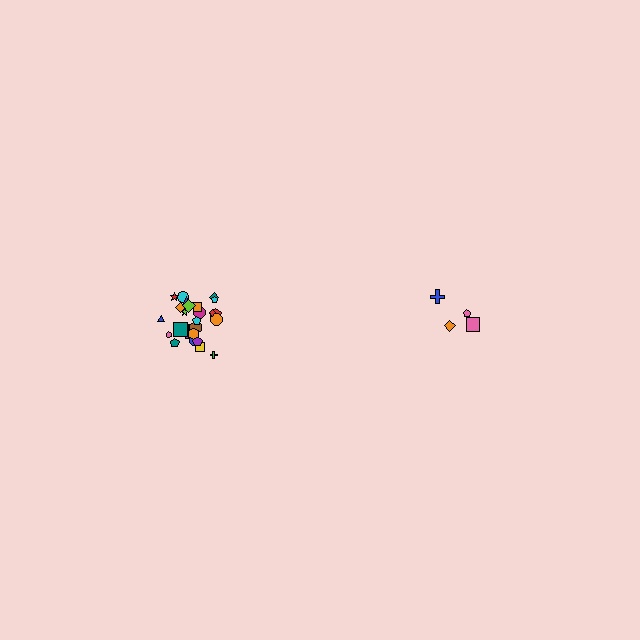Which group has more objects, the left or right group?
The left group.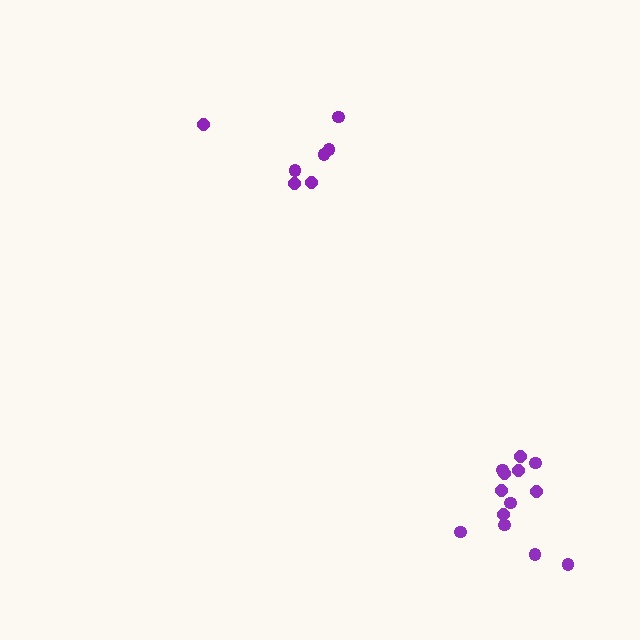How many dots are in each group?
Group 1: 7 dots, Group 2: 13 dots (20 total).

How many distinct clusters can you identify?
There are 2 distinct clusters.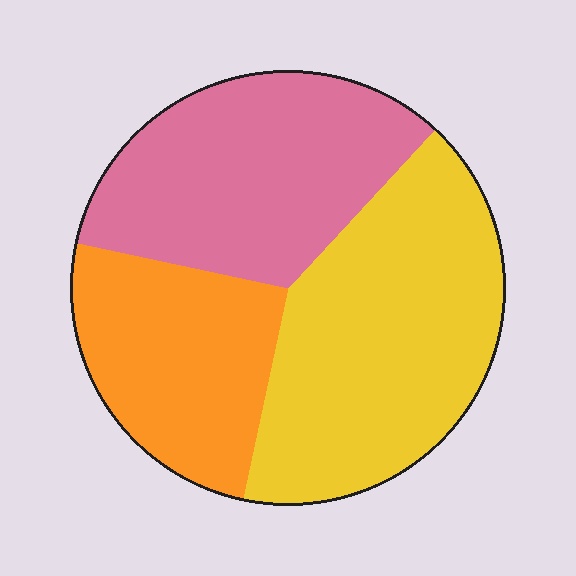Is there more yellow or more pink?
Yellow.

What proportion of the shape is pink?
Pink covers roughly 35% of the shape.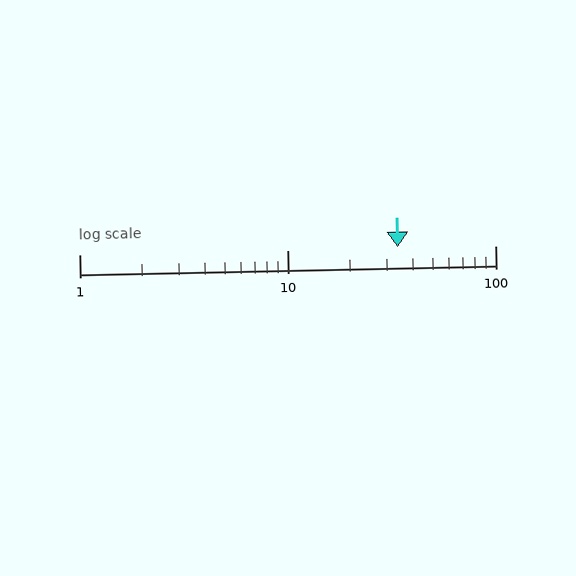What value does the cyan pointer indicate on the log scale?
The pointer indicates approximately 34.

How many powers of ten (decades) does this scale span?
The scale spans 2 decades, from 1 to 100.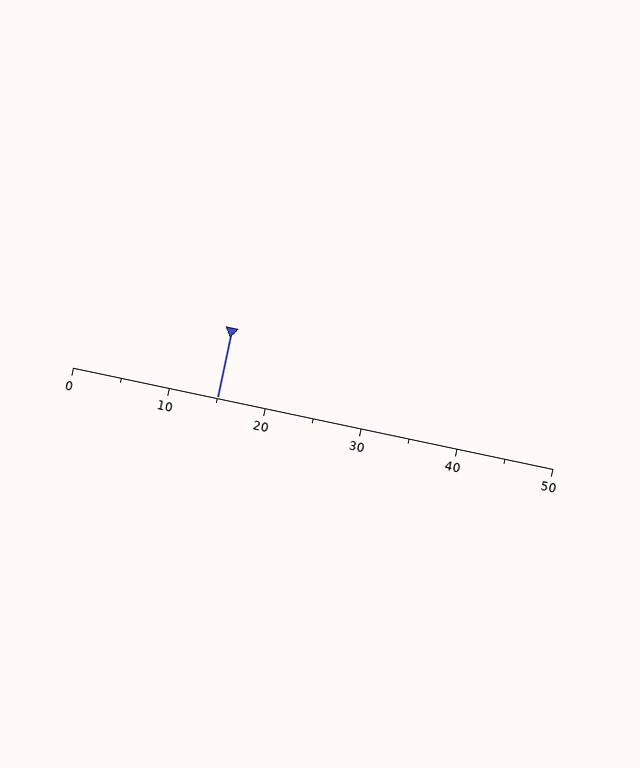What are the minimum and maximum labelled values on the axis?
The axis runs from 0 to 50.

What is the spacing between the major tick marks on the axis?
The major ticks are spaced 10 apart.